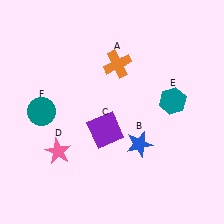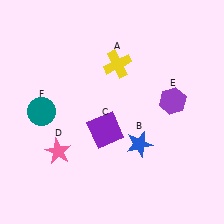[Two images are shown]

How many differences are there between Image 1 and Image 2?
There are 2 differences between the two images.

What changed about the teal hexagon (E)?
In Image 1, E is teal. In Image 2, it changed to purple.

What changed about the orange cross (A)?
In Image 1, A is orange. In Image 2, it changed to yellow.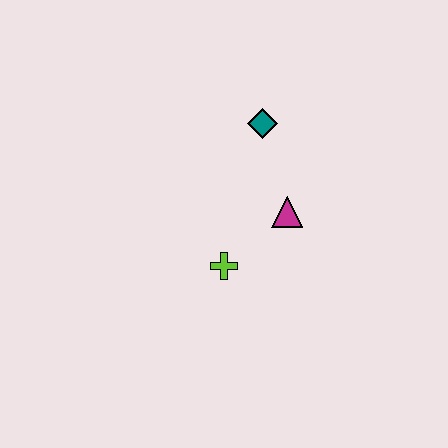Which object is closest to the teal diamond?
The magenta triangle is closest to the teal diamond.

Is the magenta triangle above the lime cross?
Yes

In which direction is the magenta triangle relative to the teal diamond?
The magenta triangle is below the teal diamond.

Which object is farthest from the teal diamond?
The lime cross is farthest from the teal diamond.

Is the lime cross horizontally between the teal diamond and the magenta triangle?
No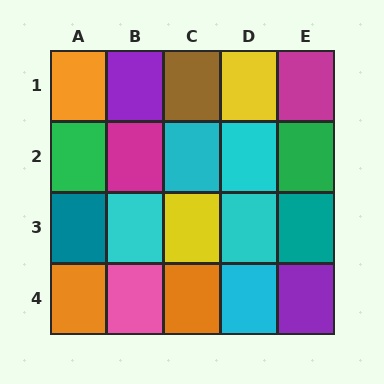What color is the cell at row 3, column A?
Teal.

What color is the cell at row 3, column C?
Yellow.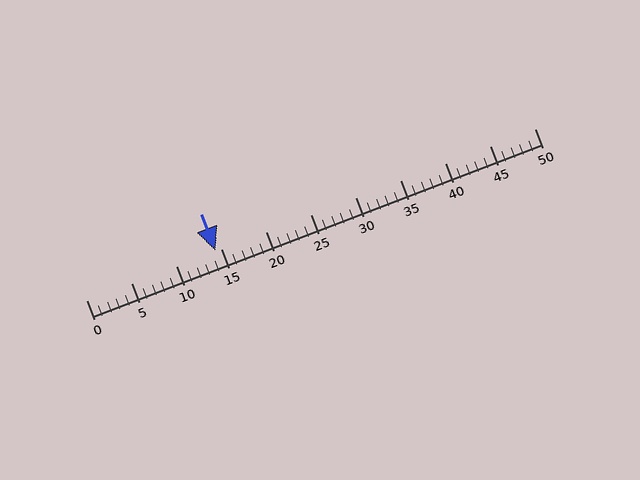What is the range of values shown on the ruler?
The ruler shows values from 0 to 50.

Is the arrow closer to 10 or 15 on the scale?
The arrow is closer to 15.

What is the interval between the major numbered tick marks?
The major tick marks are spaced 5 units apart.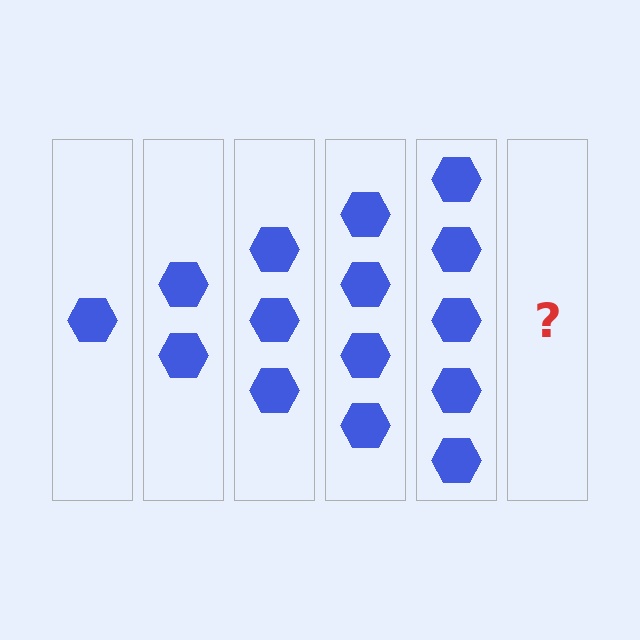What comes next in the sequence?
The next element should be 6 hexagons.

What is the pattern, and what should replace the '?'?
The pattern is that each step adds one more hexagon. The '?' should be 6 hexagons.